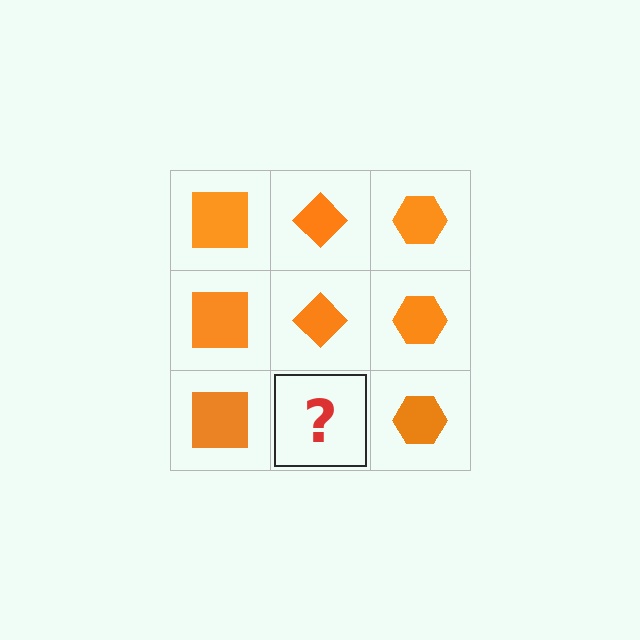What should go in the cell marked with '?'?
The missing cell should contain an orange diamond.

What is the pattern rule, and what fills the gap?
The rule is that each column has a consistent shape. The gap should be filled with an orange diamond.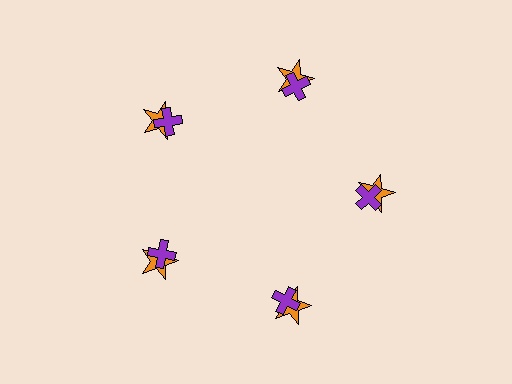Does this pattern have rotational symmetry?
Yes, this pattern has 5-fold rotational symmetry. It looks the same after rotating 72 degrees around the center.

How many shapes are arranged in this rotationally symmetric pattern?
There are 10 shapes, arranged in 5 groups of 2.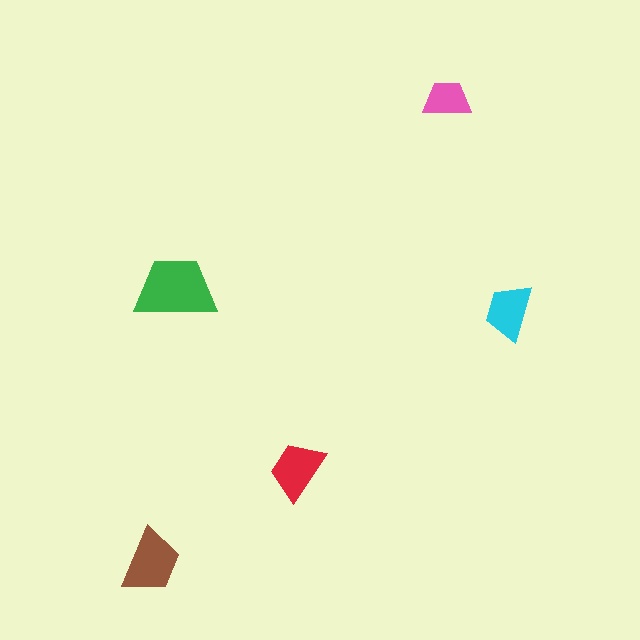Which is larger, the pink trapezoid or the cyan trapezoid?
The cyan one.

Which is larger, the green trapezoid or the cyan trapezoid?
The green one.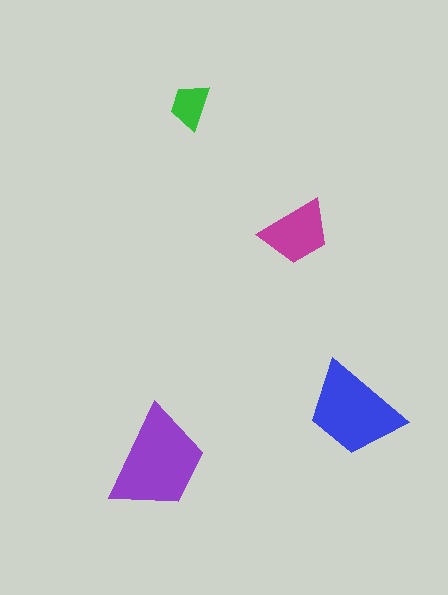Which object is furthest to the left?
The purple trapezoid is leftmost.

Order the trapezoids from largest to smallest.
the purple one, the blue one, the magenta one, the green one.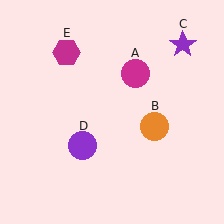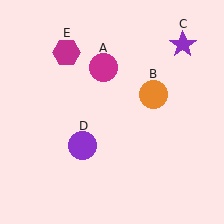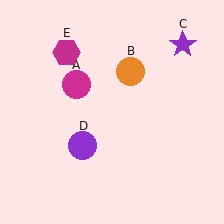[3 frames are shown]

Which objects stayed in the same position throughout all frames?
Purple star (object C) and purple circle (object D) and magenta hexagon (object E) remained stationary.